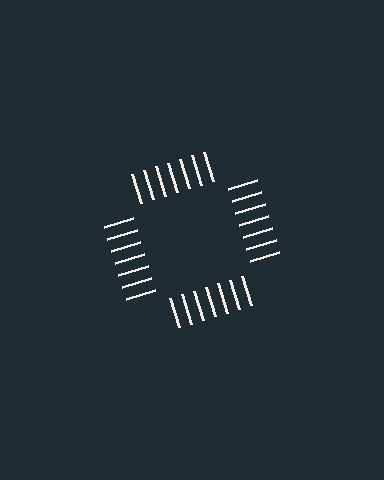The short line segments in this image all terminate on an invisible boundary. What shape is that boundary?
An illusory square — the line segments terminate on its edges but no continuous stroke is drawn.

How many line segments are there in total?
28 — 7 along each of the 4 edges.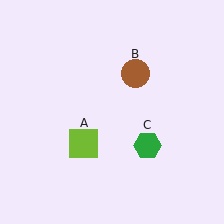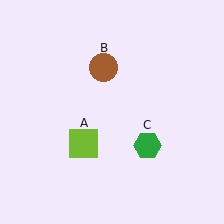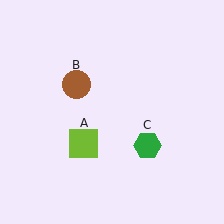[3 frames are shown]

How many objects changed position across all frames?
1 object changed position: brown circle (object B).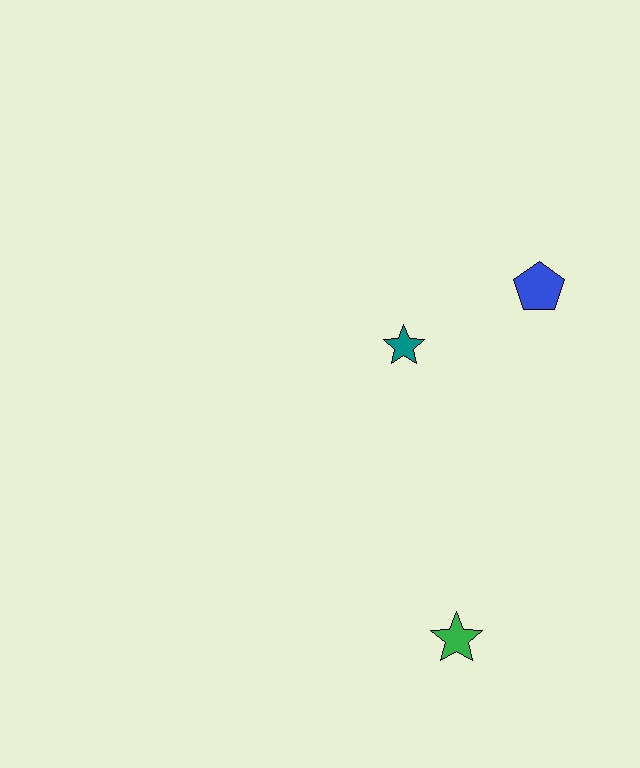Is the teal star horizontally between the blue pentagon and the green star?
No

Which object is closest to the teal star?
The blue pentagon is closest to the teal star.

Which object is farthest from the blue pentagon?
The green star is farthest from the blue pentagon.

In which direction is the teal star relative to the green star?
The teal star is above the green star.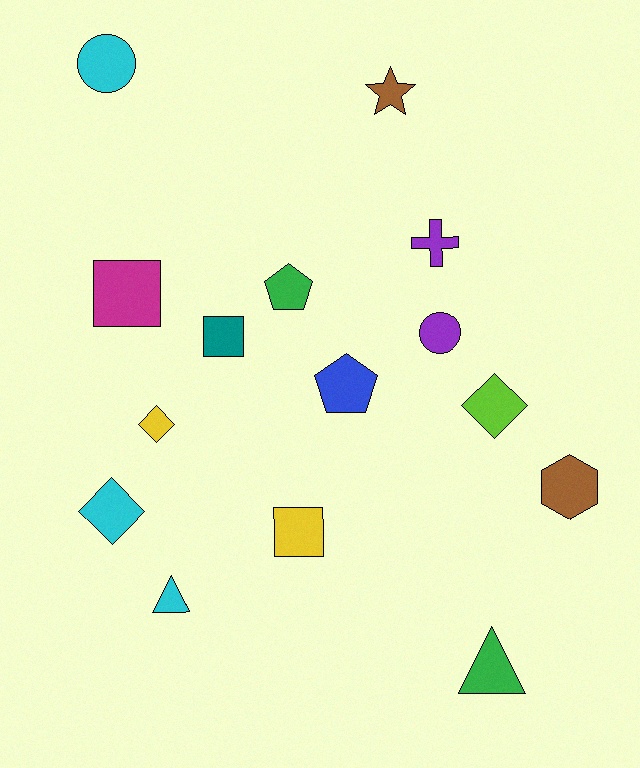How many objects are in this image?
There are 15 objects.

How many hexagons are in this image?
There is 1 hexagon.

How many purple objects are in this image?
There are 2 purple objects.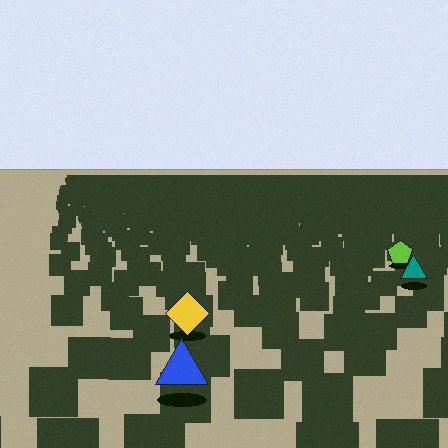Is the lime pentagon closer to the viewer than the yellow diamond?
No. The yellow diamond is closer — you can tell from the texture gradient: the ground texture is coarser near it.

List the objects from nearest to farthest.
From nearest to farthest: the blue triangle, the yellow diamond, the teal triangle, the lime pentagon.